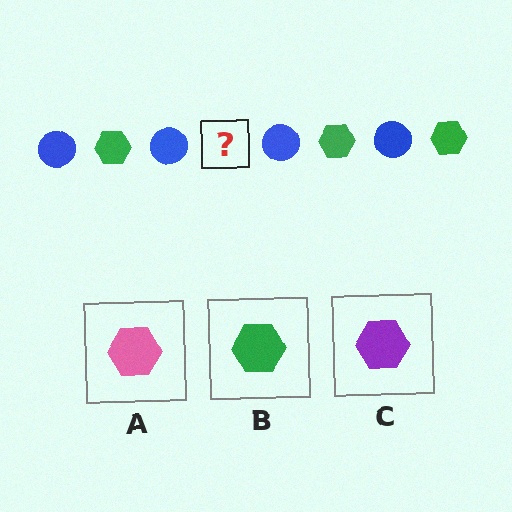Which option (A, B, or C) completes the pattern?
B.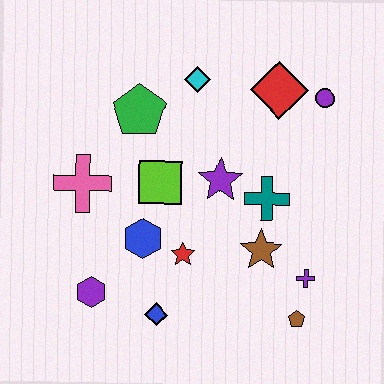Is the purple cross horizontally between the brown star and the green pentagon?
No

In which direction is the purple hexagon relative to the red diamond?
The purple hexagon is below the red diamond.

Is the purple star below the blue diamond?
No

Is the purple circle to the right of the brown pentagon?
Yes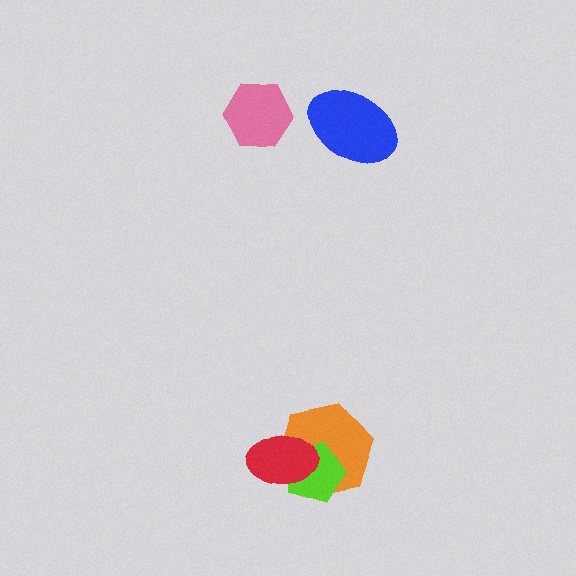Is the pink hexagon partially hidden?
No, no other shape covers it.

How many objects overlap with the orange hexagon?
2 objects overlap with the orange hexagon.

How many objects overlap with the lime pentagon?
2 objects overlap with the lime pentagon.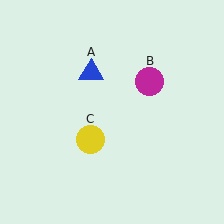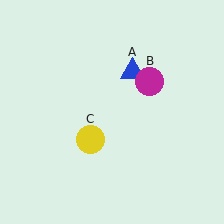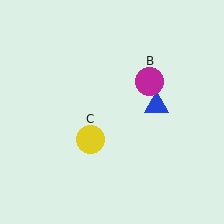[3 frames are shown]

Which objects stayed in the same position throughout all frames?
Magenta circle (object B) and yellow circle (object C) remained stationary.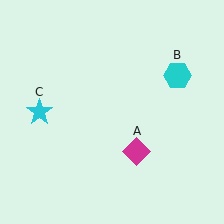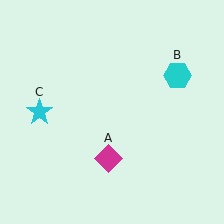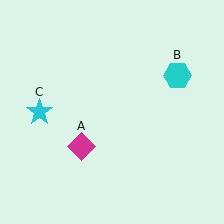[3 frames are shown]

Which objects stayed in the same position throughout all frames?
Cyan hexagon (object B) and cyan star (object C) remained stationary.